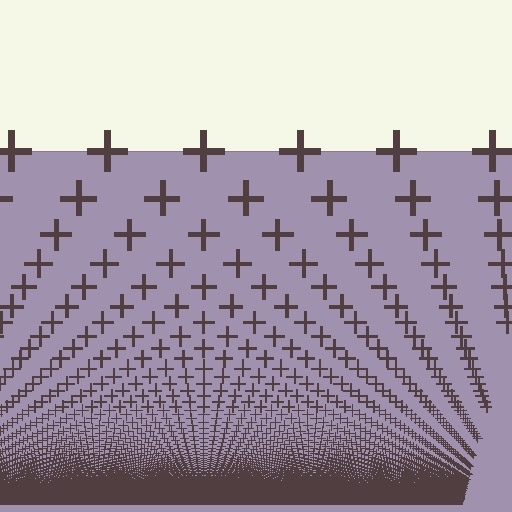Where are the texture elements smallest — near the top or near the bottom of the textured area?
Near the bottom.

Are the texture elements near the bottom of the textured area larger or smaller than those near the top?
Smaller. The gradient is inverted — elements near the bottom are smaller and denser.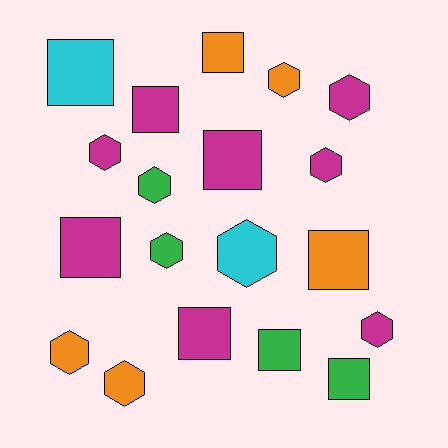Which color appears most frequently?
Magenta, with 8 objects.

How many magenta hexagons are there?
There are 4 magenta hexagons.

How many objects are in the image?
There are 19 objects.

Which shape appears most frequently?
Hexagon, with 10 objects.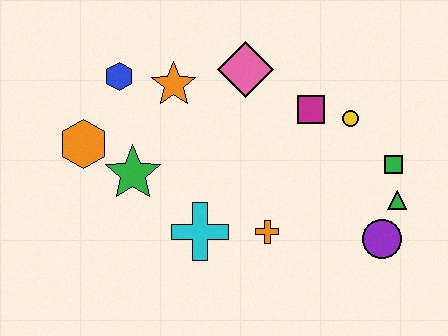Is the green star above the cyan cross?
Yes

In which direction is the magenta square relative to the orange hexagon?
The magenta square is to the right of the orange hexagon.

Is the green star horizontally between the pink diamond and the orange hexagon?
Yes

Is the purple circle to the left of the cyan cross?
No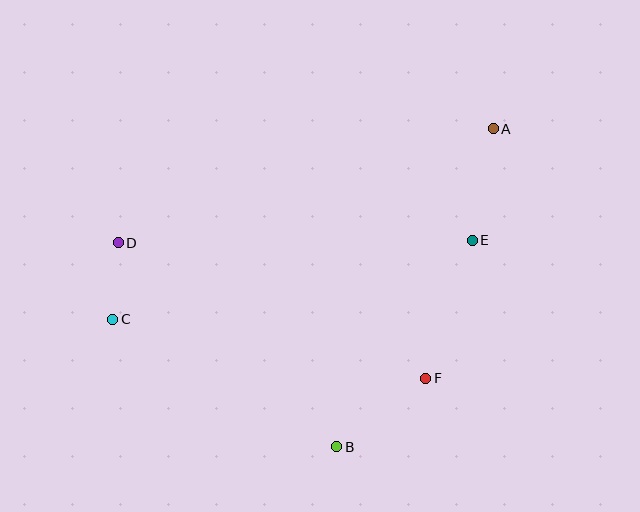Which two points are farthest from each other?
Points A and C are farthest from each other.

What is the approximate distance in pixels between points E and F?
The distance between E and F is approximately 146 pixels.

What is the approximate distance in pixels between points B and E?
The distance between B and E is approximately 247 pixels.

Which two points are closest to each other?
Points C and D are closest to each other.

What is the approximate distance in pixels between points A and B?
The distance between A and B is approximately 355 pixels.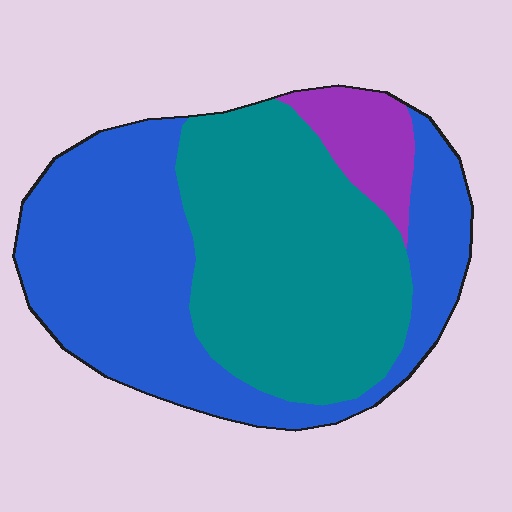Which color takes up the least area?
Purple, at roughly 10%.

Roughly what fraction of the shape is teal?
Teal covers roughly 45% of the shape.